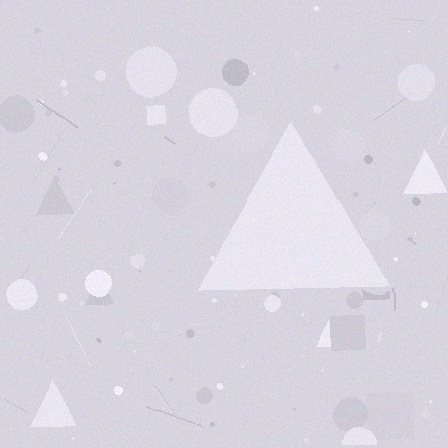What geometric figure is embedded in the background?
A triangle is embedded in the background.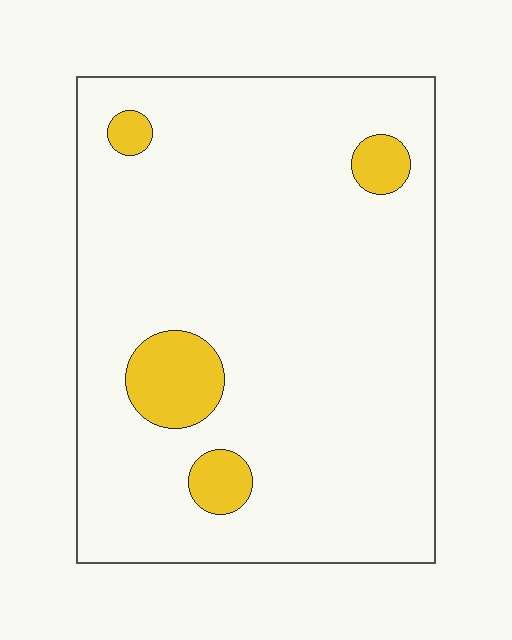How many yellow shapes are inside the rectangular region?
4.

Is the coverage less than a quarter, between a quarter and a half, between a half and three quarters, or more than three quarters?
Less than a quarter.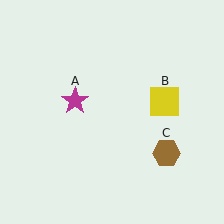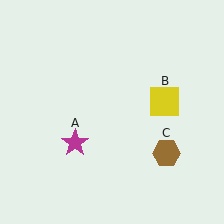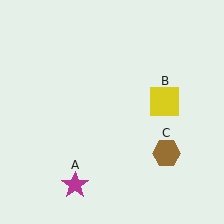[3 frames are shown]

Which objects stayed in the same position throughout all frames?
Yellow square (object B) and brown hexagon (object C) remained stationary.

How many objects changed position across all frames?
1 object changed position: magenta star (object A).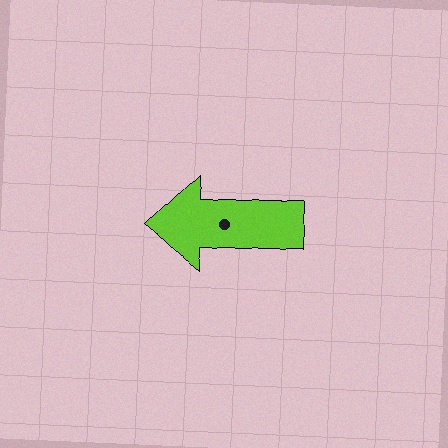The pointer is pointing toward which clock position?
Roughly 9 o'clock.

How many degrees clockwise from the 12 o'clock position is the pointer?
Approximately 268 degrees.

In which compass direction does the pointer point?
West.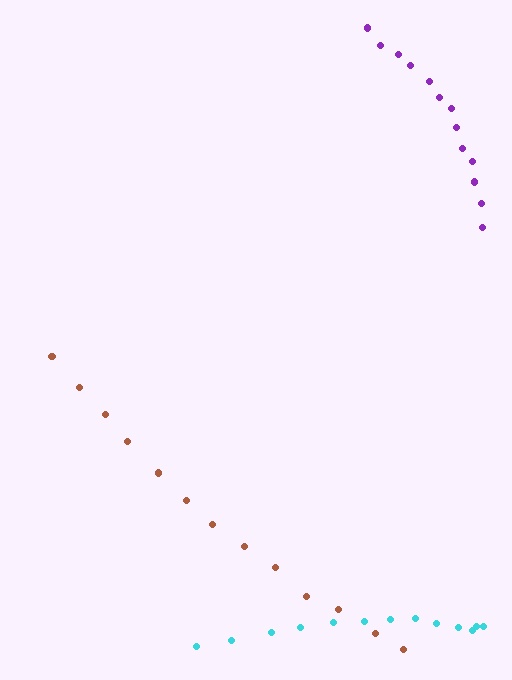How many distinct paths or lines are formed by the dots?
There are 3 distinct paths.